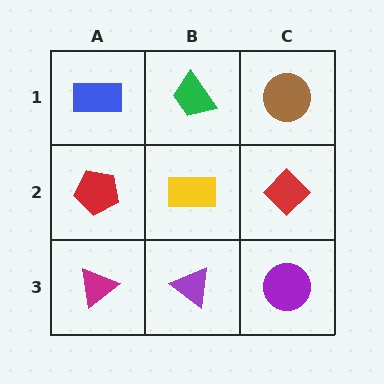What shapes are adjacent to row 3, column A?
A red pentagon (row 2, column A), a purple triangle (row 3, column B).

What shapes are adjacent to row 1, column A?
A red pentagon (row 2, column A), a green trapezoid (row 1, column B).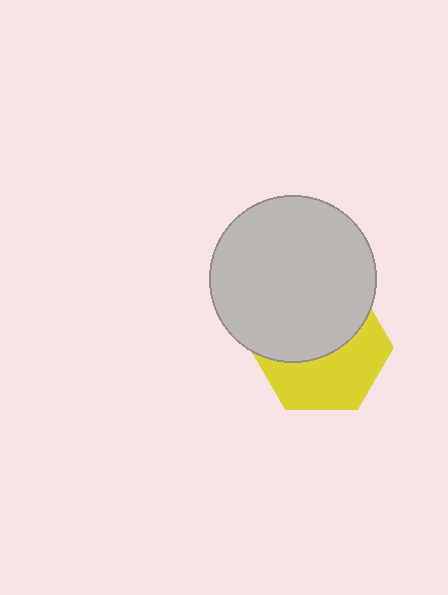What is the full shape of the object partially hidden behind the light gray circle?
The partially hidden object is a yellow hexagon.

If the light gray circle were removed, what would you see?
You would see the complete yellow hexagon.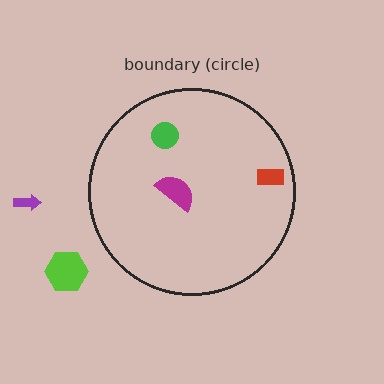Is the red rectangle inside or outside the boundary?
Inside.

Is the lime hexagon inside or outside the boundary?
Outside.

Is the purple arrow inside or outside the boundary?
Outside.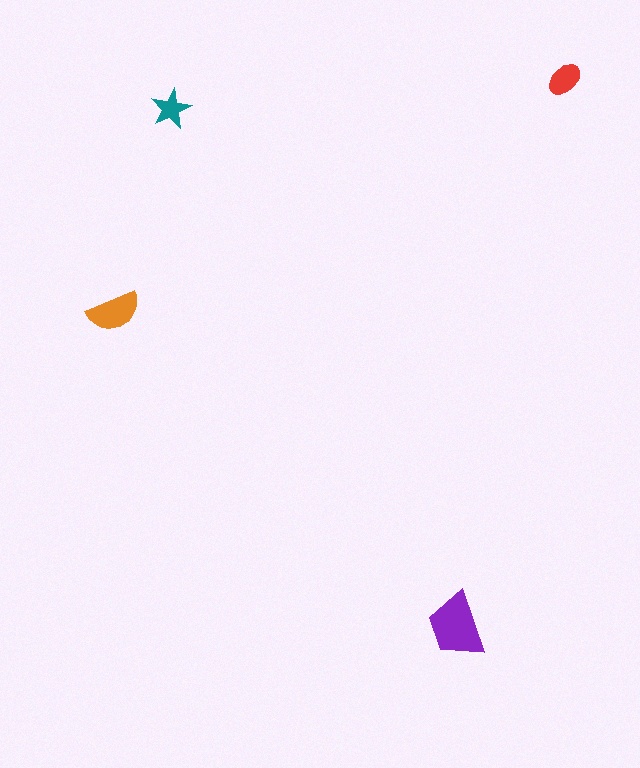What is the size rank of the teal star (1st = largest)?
4th.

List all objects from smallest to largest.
The teal star, the red ellipse, the orange semicircle, the purple trapezoid.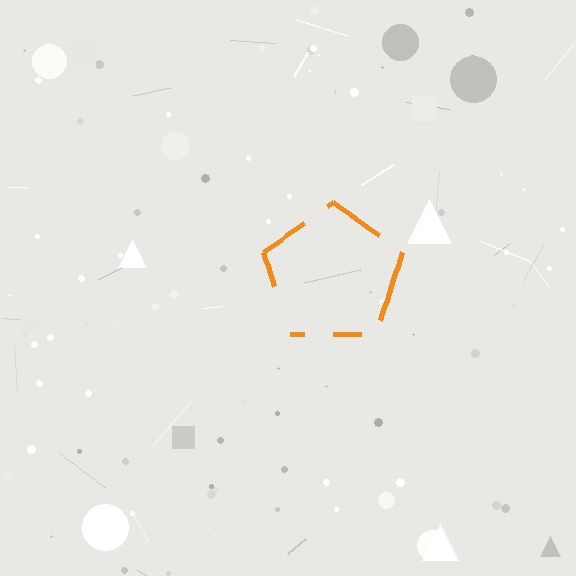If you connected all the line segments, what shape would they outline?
They would outline a pentagon.